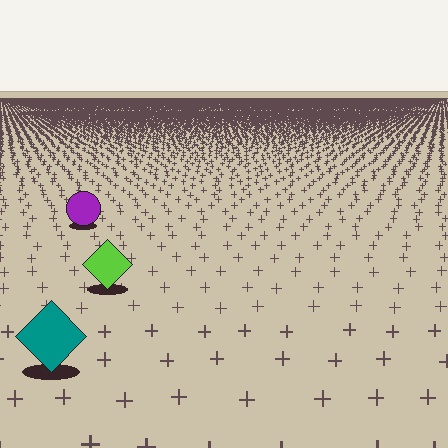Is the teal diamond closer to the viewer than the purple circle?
Yes. The teal diamond is closer — you can tell from the texture gradient: the ground texture is coarser near it.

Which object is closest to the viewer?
The teal diamond is closest. The texture marks near it are larger and more spread out.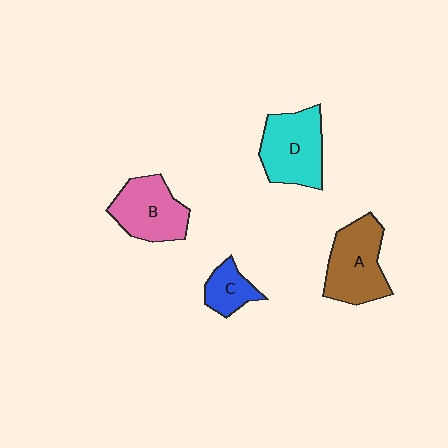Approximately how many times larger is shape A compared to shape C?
Approximately 2.1 times.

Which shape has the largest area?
Shape A (brown).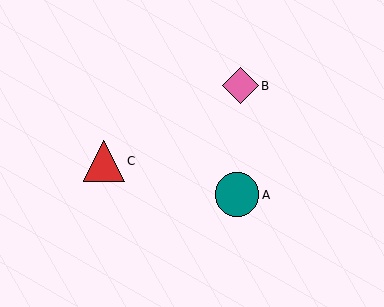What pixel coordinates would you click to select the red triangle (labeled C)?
Click at (104, 161) to select the red triangle C.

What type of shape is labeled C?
Shape C is a red triangle.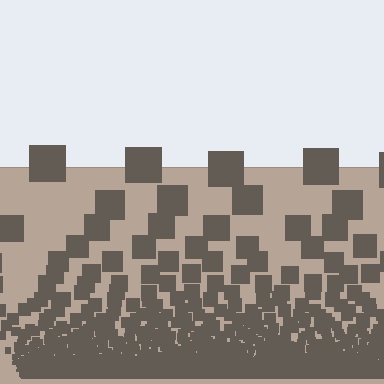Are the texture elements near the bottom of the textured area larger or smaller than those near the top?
Smaller. The gradient is inverted — elements near the bottom are smaller and denser.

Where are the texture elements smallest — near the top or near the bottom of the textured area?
Near the bottom.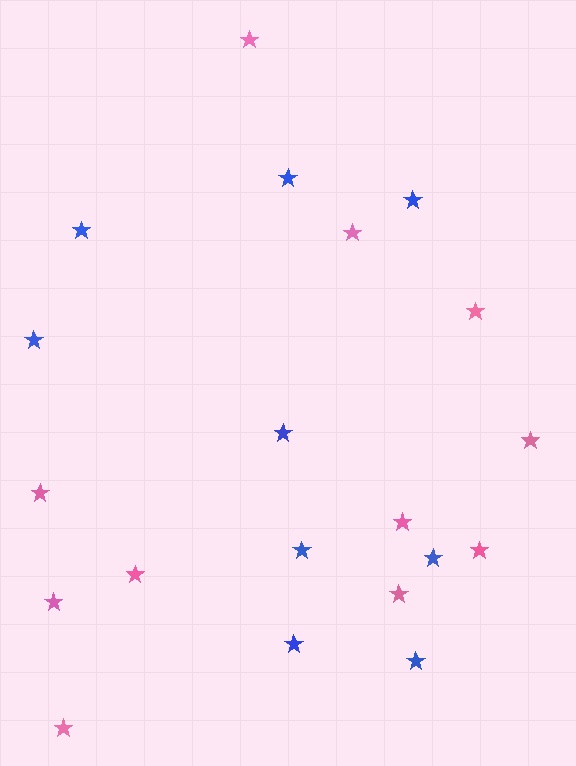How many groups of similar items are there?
There are 2 groups: one group of pink stars (11) and one group of blue stars (9).